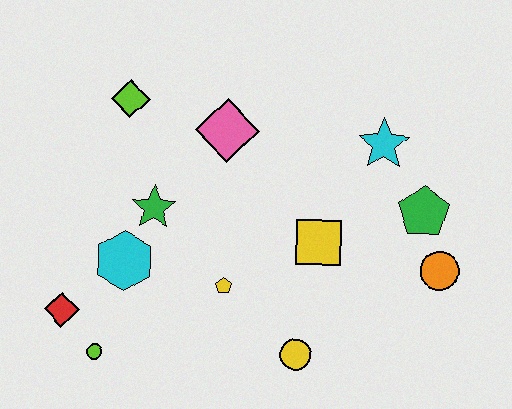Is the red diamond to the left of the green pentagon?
Yes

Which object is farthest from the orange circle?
The red diamond is farthest from the orange circle.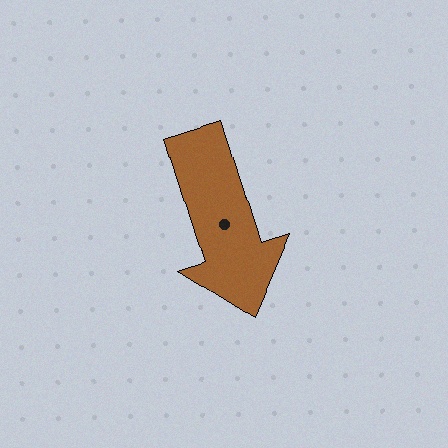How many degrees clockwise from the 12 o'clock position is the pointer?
Approximately 163 degrees.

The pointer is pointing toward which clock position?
Roughly 5 o'clock.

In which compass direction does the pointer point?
South.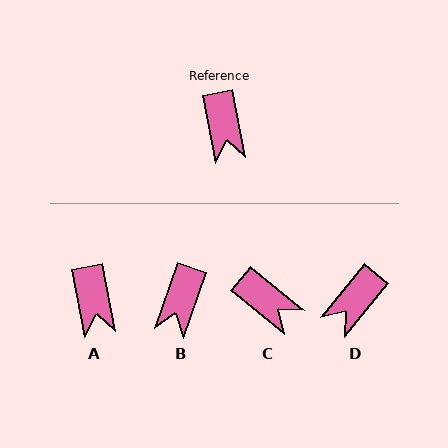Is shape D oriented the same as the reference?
No, it is off by about 50 degrees.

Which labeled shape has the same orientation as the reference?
A.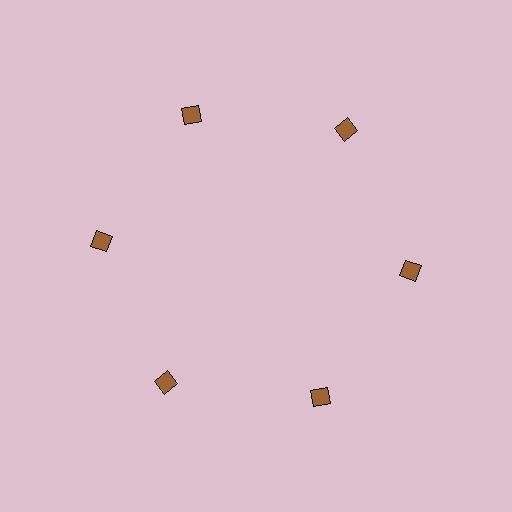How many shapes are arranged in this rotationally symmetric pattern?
There are 6 shapes, arranged in 6 groups of 1.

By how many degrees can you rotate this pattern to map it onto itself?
The pattern maps onto itself every 60 degrees of rotation.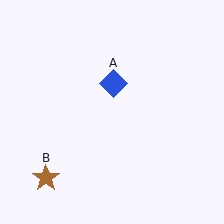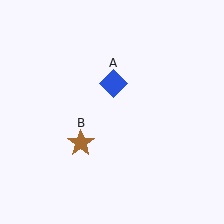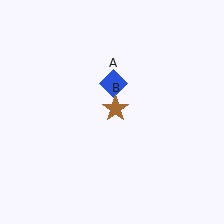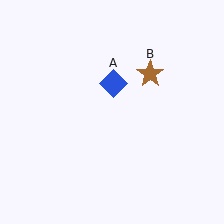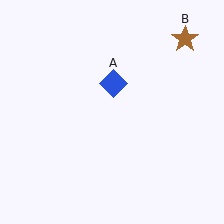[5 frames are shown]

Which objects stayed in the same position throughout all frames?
Blue diamond (object A) remained stationary.